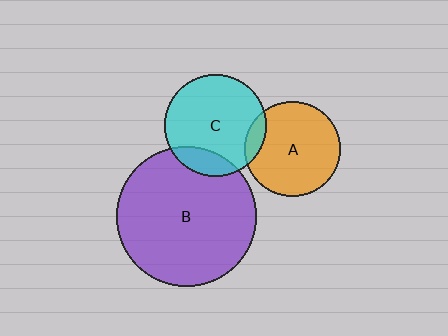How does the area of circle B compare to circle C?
Approximately 1.9 times.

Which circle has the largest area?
Circle B (purple).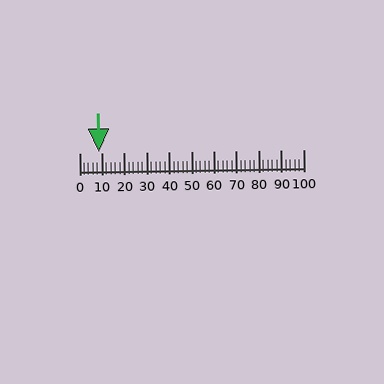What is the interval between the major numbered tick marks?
The major tick marks are spaced 10 units apart.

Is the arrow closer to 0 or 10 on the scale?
The arrow is closer to 10.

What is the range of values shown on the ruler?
The ruler shows values from 0 to 100.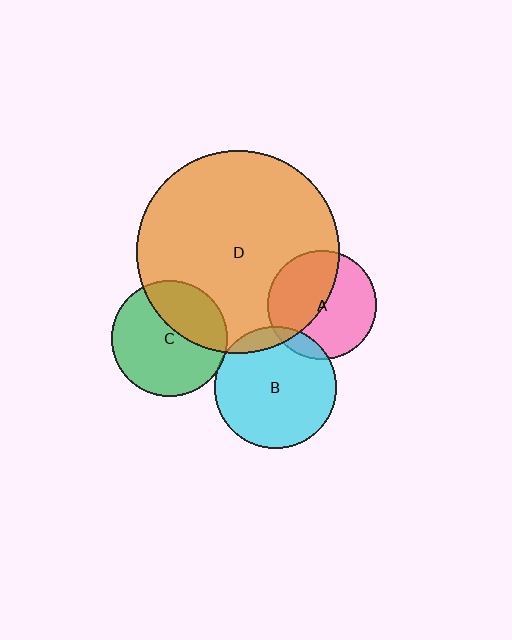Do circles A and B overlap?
Yes.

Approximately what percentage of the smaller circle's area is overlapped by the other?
Approximately 10%.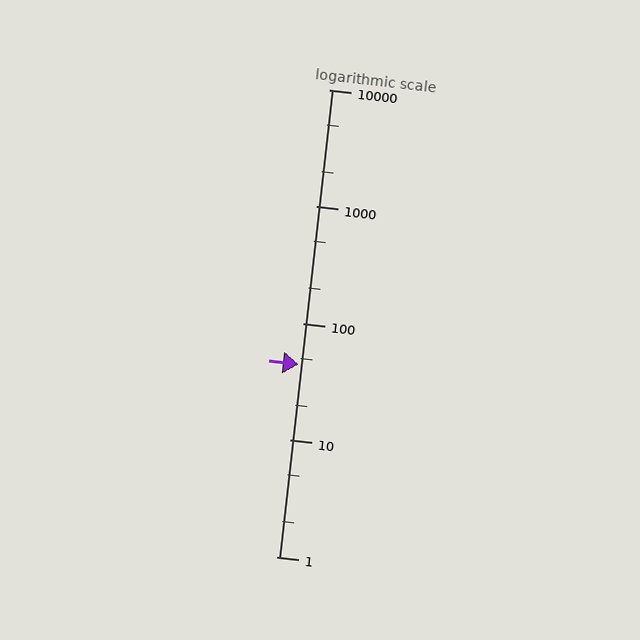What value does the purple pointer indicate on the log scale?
The pointer indicates approximately 44.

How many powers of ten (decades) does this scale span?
The scale spans 4 decades, from 1 to 10000.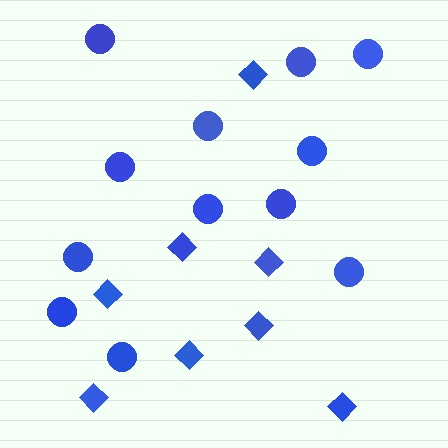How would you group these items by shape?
There are 2 groups: one group of circles (12) and one group of diamonds (8).